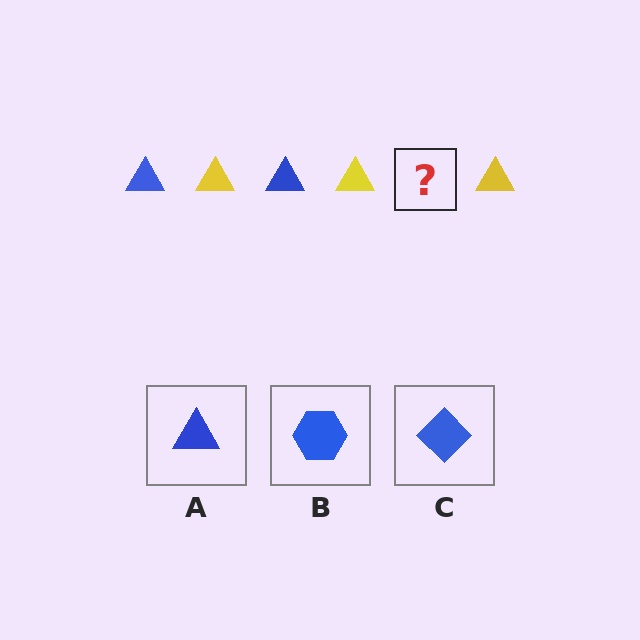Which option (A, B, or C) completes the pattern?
A.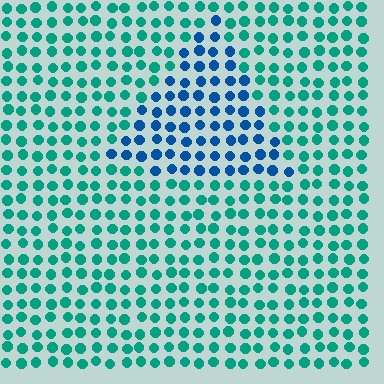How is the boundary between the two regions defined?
The boundary is defined purely by a slight shift in hue (about 43 degrees). Spacing, size, and orientation are identical on both sides.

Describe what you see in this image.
The image is filled with small teal elements in a uniform arrangement. A triangle-shaped region is visible where the elements are tinted to a slightly different hue, forming a subtle color boundary.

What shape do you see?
I see a triangle.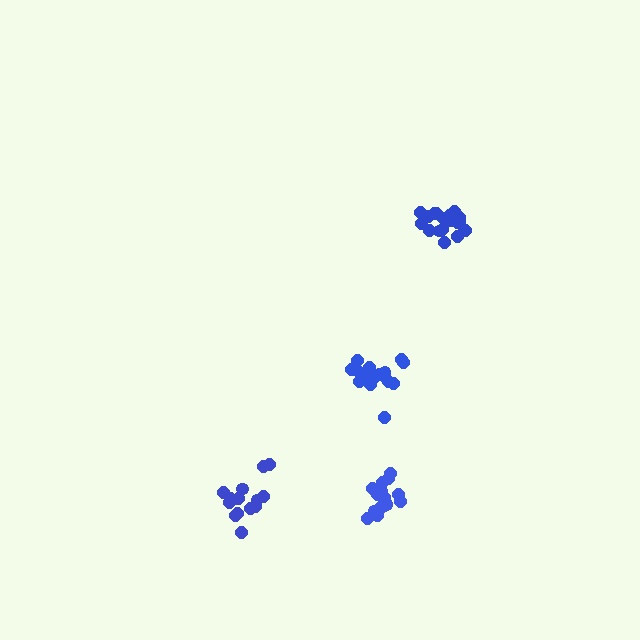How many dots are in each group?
Group 1: 18 dots, Group 2: 15 dots, Group 3: 19 dots, Group 4: 14 dots (66 total).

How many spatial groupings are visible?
There are 4 spatial groupings.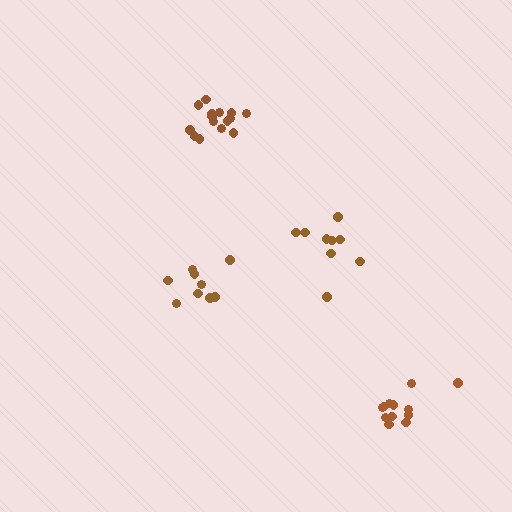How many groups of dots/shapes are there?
There are 4 groups.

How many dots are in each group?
Group 1: 9 dots, Group 2: 9 dots, Group 3: 15 dots, Group 4: 12 dots (45 total).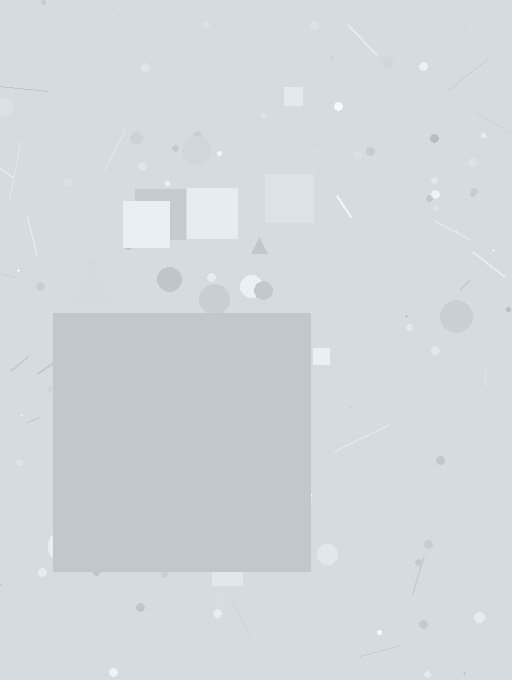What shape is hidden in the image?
A square is hidden in the image.